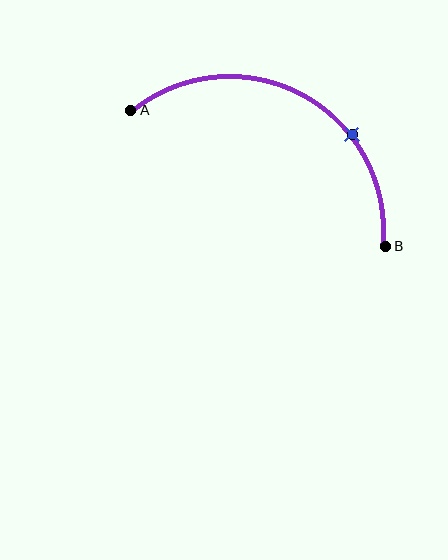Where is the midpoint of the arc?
The arc midpoint is the point on the curve farthest from the straight line joining A and B. It sits above that line.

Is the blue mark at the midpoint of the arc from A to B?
No. The blue mark lies on the arc but is closer to endpoint B. The arc midpoint would be at the point on the curve equidistant along the arc from both A and B.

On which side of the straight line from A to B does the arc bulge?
The arc bulges above the straight line connecting A and B.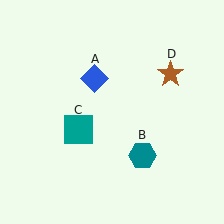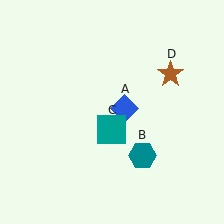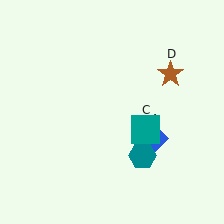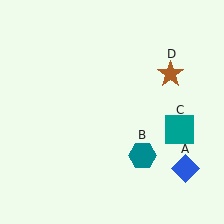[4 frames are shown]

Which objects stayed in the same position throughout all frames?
Teal hexagon (object B) and brown star (object D) remained stationary.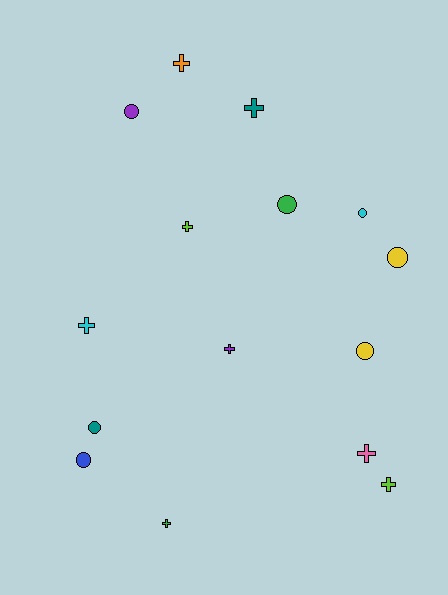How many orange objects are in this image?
There is 1 orange object.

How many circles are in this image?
There are 7 circles.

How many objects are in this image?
There are 15 objects.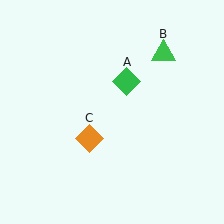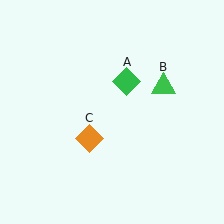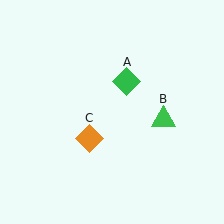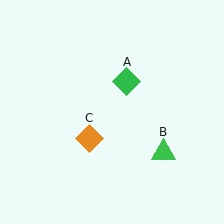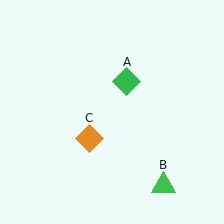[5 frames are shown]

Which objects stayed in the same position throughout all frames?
Green diamond (object A) and orange diamond (object C) remained stationary.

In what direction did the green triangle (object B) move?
The green triangle (object B) moved down.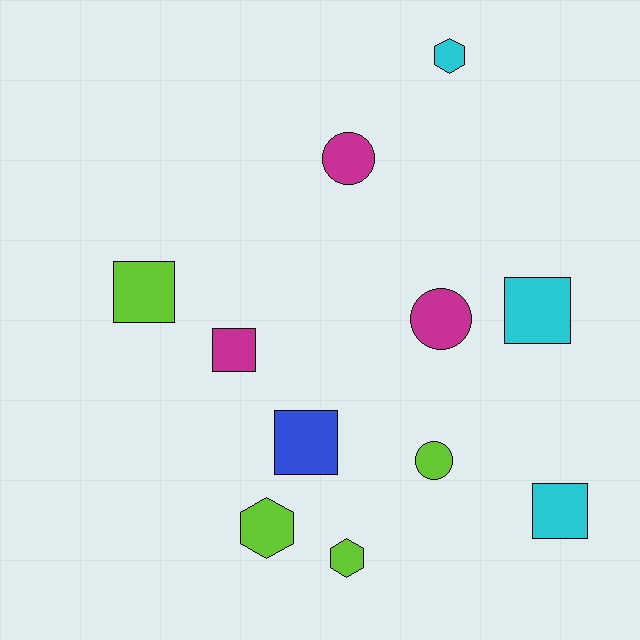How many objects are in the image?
There are 11 objects.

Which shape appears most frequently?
Square, with 5 objects.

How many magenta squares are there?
There is 1 magenta square.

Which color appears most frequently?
Lime, with 4 objects.